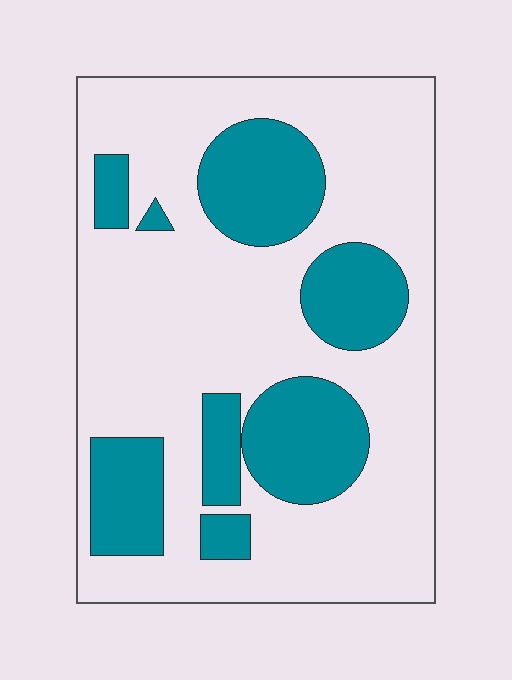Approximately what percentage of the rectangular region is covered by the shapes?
Approximately 30%.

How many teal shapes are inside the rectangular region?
8.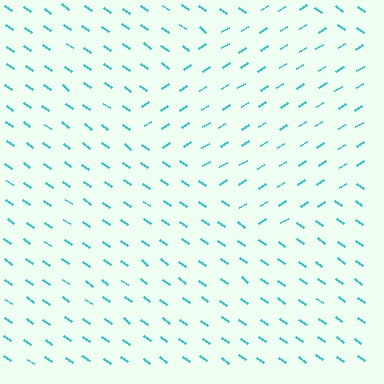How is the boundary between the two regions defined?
The boundary is defined purely by a change in line orientation (approximately 68 degrees difference). All lines are the same color and thickness.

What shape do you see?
I see a diamond.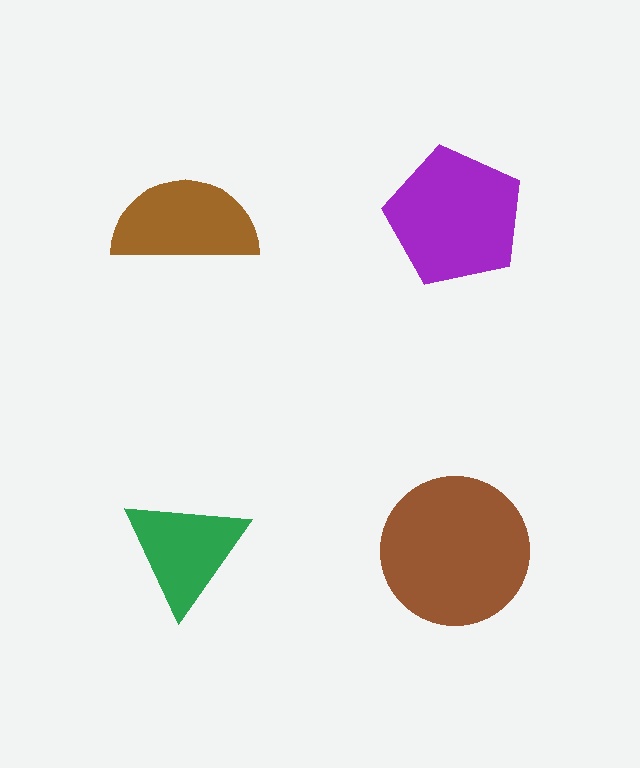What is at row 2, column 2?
A brown circle.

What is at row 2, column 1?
A green triangle.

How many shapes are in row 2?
2 shapes.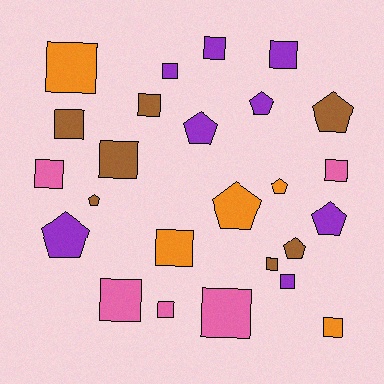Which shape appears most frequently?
Square, with 16 objects.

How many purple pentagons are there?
There are 4 purple pentagons.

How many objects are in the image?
There are 25 objects.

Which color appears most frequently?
Purple, with 8 objects.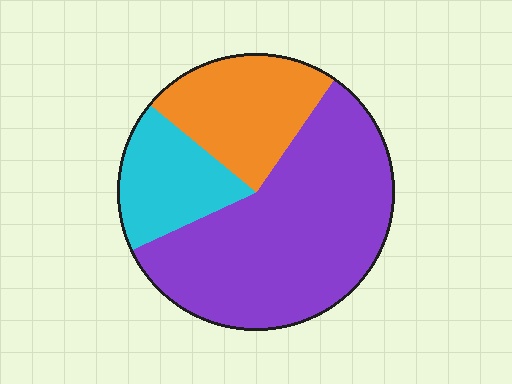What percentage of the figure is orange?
Orange takes up about one quarter (1/4) of the figure.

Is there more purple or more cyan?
Purple.